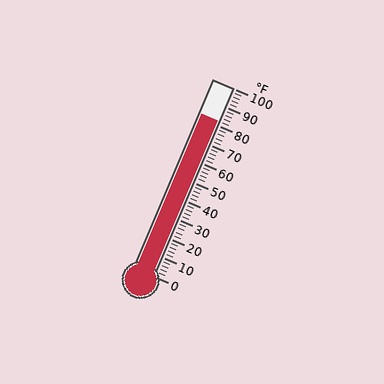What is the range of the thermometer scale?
The thermometer scale ranges from 0°F to 100°F.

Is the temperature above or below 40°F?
The temperature is above 40°F.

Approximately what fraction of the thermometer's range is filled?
The thermometer is filled to approximately 80% of its range.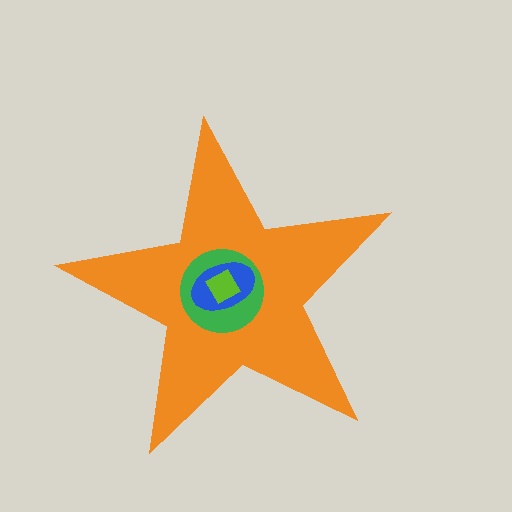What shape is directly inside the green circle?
The blue ellipse.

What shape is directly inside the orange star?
The green circle.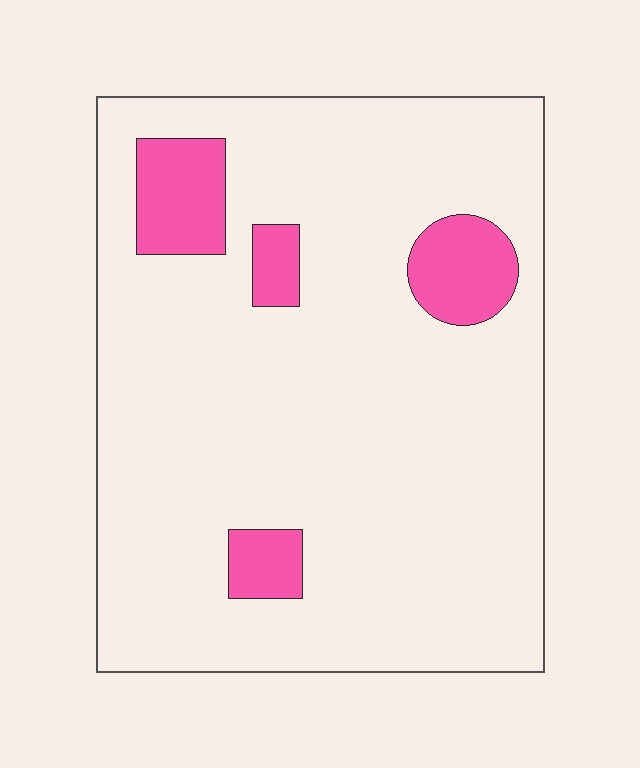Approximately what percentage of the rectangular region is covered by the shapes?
Approximately 10%.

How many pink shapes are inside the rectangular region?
4.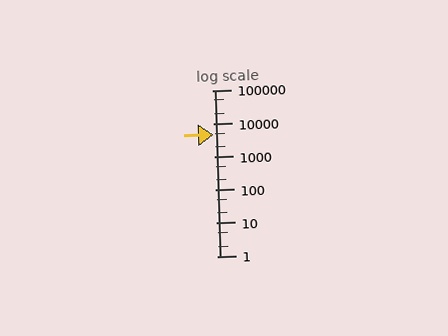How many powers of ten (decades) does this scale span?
The scale spans 5 decades, from 1 to 100000.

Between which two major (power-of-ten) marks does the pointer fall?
The pointer is between 1000 and 10000.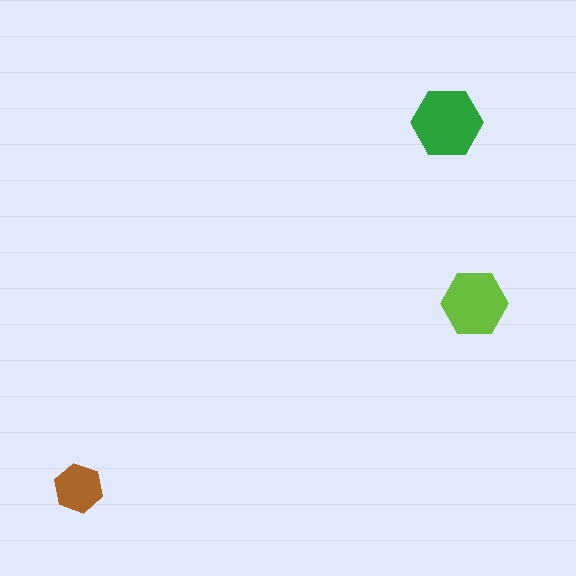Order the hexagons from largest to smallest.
the green one, the lime one, the brown one.